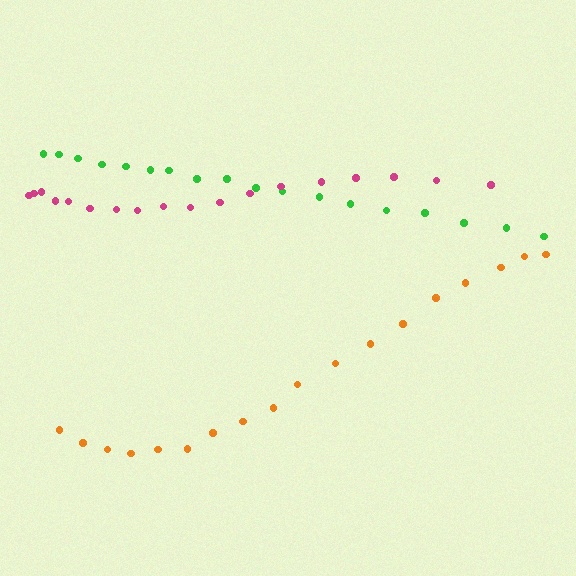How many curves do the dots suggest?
There are 3 distinct paths.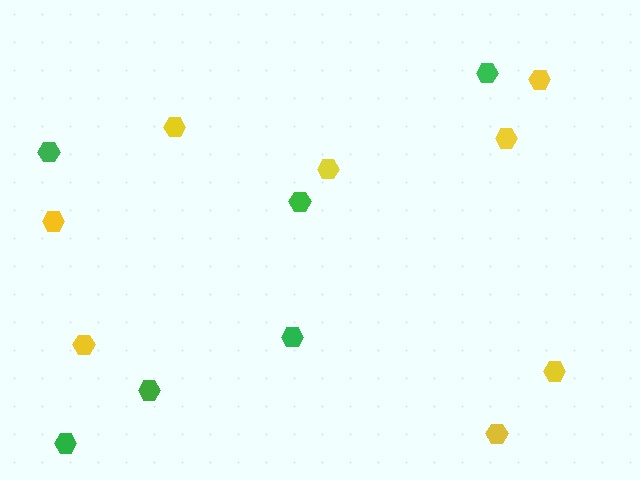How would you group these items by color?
There are 2 groups: one group of yellow hexagons (8) and one group of green hexagons (6).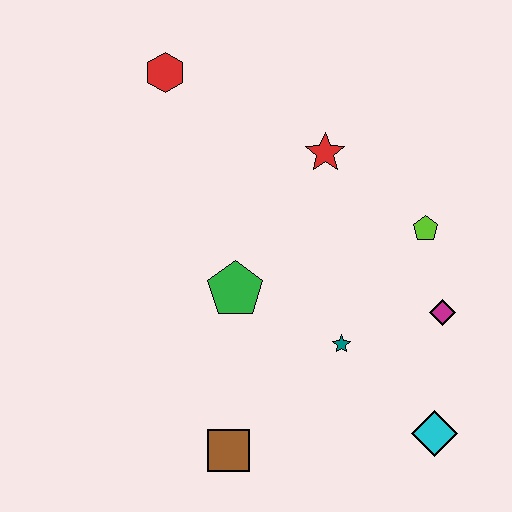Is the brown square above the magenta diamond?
No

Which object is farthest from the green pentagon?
The cyan diamond is farthest from the green pentagon.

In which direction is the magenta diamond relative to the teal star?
The magenta diamond is to the right of the teal star.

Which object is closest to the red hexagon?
The red star is closest to the red hexagon.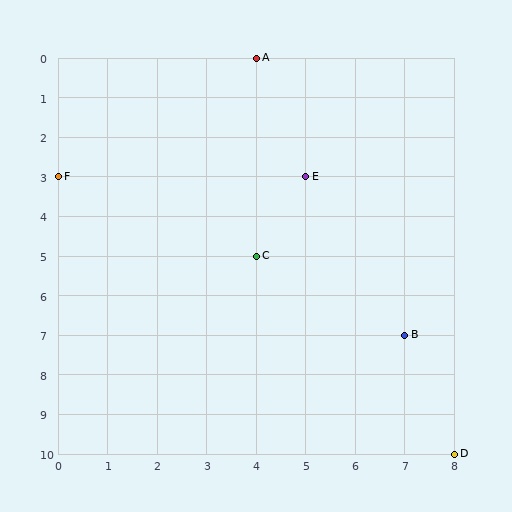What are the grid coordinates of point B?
Point B is at grid coordinates (7, 7).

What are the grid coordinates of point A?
Point A is at grid coordinates (4, 0).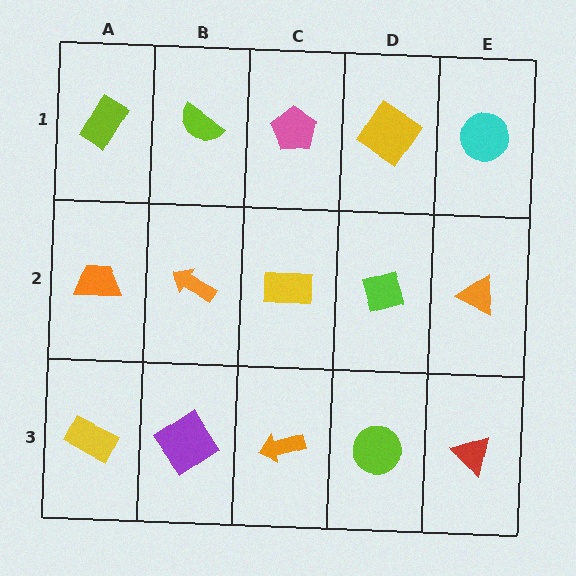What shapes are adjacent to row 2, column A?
A lime rectangle (row 1, column A), a yellow rectangle (row 3, column A), an orange arrow (row 2, column B).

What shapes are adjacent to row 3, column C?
A yellow rectangle (row 2, column C), a purple diamond (row 3, column B), a lime circle (row 3, column D).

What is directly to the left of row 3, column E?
A lime circle.